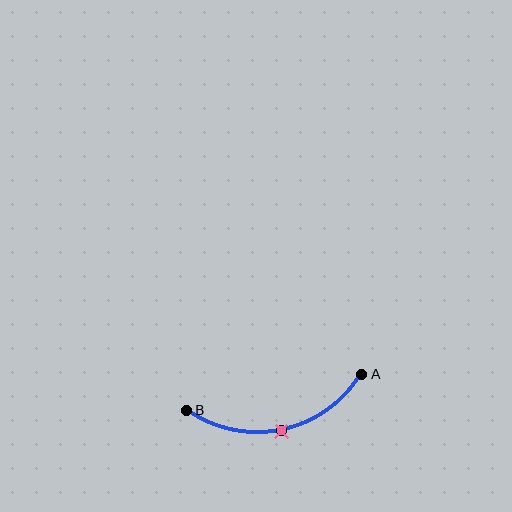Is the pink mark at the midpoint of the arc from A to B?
Yes. The pink mark lies on the arc at equal arc-length from both A and B — it is the arc midpoint.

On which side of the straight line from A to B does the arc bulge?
The arc bulges below the straight line connecting A and B.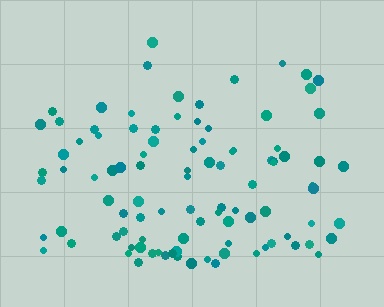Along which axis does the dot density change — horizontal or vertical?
Vertical.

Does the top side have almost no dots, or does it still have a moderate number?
Still a moderate number, just noticeably fewer than the bottom.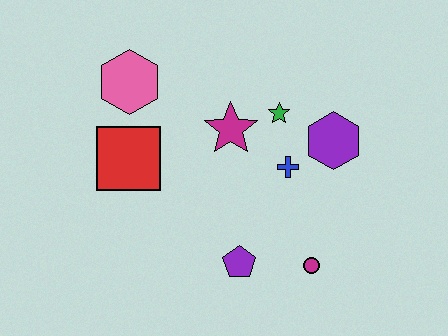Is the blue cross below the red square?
Yes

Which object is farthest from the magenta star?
The magenta circle is farthest from the magenta star.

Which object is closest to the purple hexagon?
The blue cross is closest to the purple hexagon.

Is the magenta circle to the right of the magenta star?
Yes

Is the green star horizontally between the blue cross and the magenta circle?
No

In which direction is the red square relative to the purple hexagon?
The red square is to the left of the purple hexagon.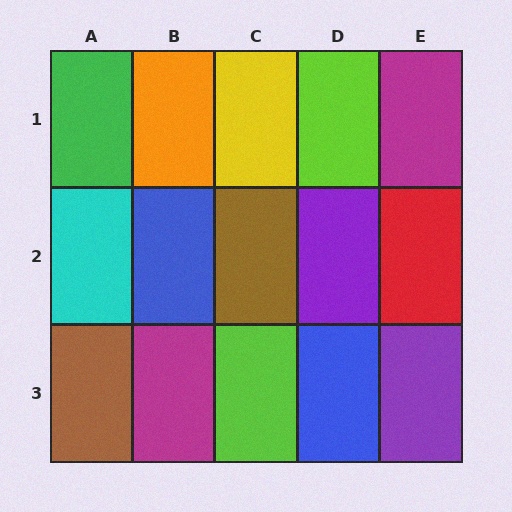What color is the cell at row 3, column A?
Brown.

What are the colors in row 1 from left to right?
Green, orange, yellow, lime, magenta.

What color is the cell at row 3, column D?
Blue.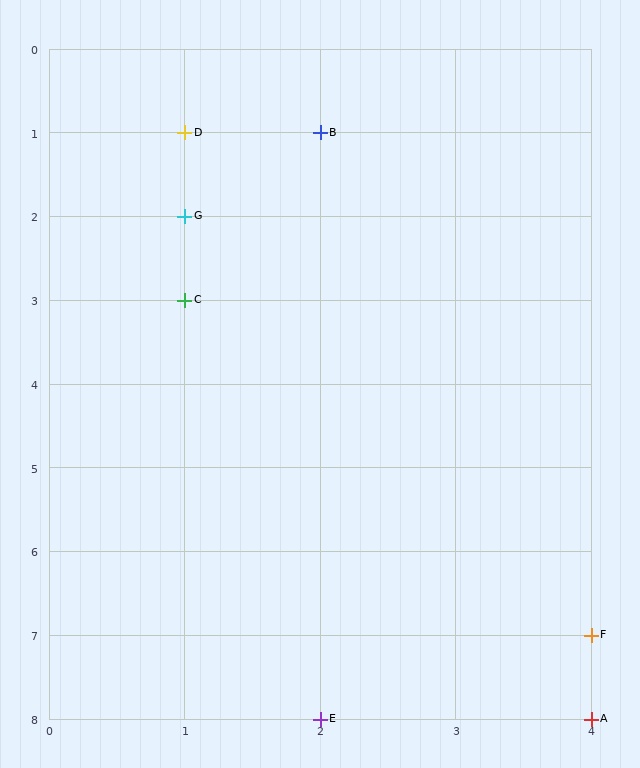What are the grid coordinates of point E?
Point E is at grid coordinates (2, 8).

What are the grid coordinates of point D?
Point D is at grid coordinates (1, 1).